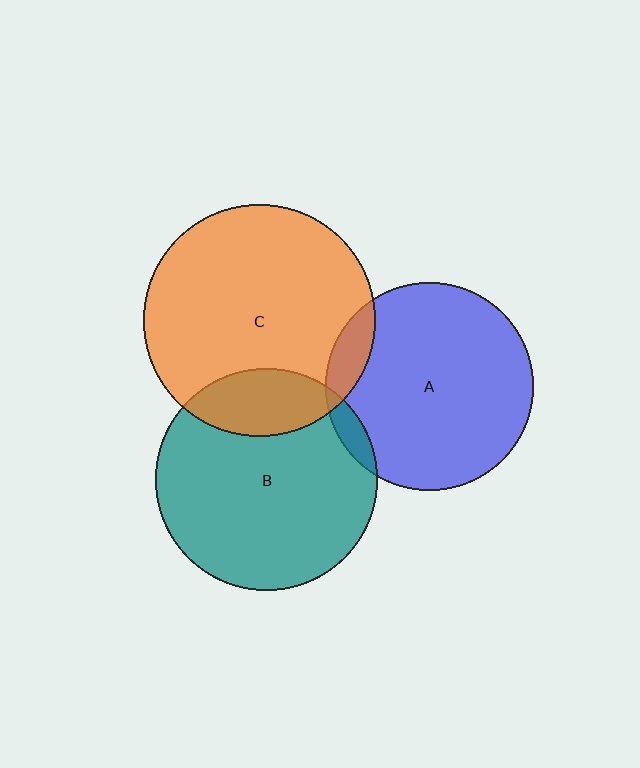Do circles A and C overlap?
Yes.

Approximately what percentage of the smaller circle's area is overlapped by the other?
Approximately 10%.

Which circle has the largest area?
Circle C (orange).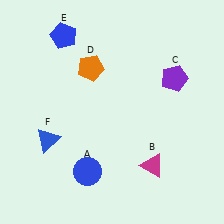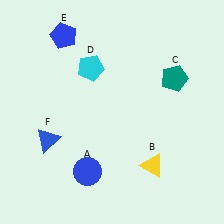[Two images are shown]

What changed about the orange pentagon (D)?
In Image 1, D is orange. In Image 2, it changed to cyan.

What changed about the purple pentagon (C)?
In Image 1, C is purple. In Image 2, it changed to teal.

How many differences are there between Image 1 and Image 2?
There are 3 differences between the two images.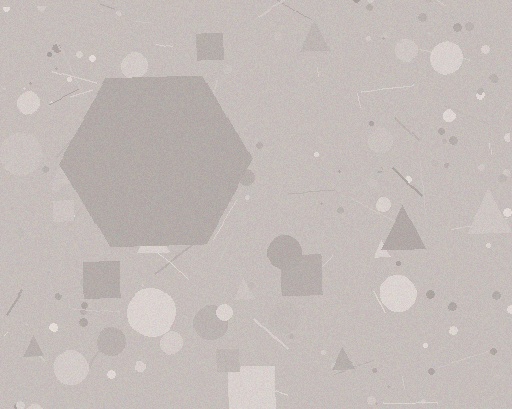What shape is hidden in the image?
A hexagon is hidden in the image.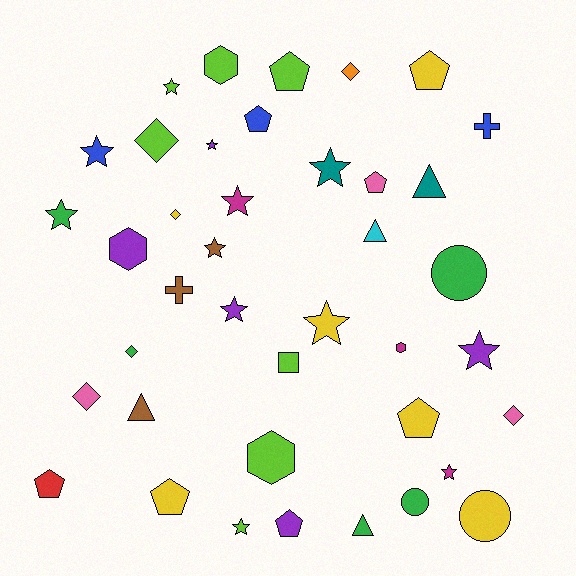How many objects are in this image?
There are 40 objects.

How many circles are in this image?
There are 3 circles.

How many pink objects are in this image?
There are 3 pink objects.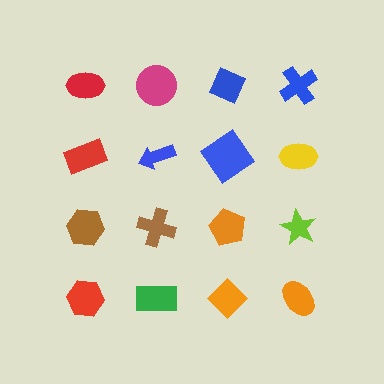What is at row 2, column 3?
A blue diamond.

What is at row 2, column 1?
A red rectangle.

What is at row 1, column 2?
A magenta circle.